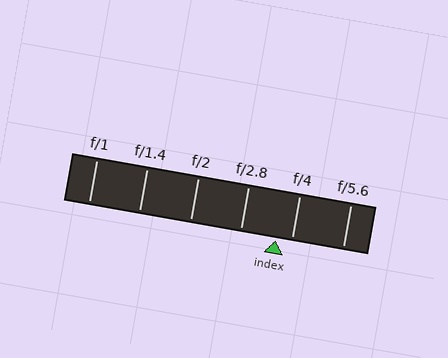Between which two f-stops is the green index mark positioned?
The index mark is between f/2.8 and f/4.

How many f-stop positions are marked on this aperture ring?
There are 6 f-stop positions marked.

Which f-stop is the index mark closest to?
The index mark is closest to f/4.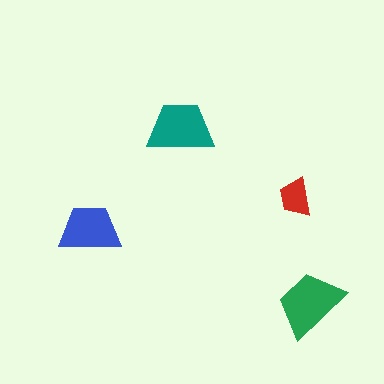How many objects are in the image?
There are 4 objects in the image.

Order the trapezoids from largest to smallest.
the green one, the teal one, the blue one, the red one.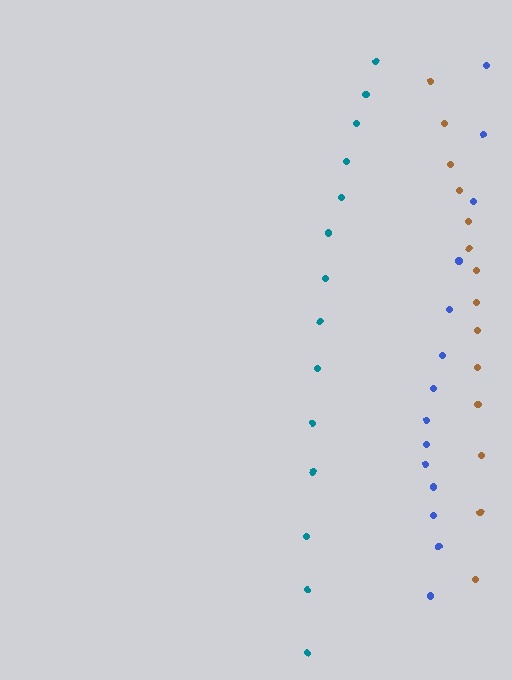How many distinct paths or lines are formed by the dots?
There are 3 distinct paths.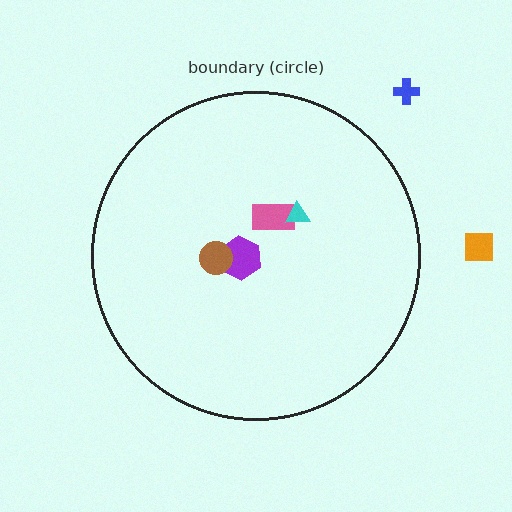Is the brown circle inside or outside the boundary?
Inside.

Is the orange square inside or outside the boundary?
Outside.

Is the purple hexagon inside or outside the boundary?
Inside.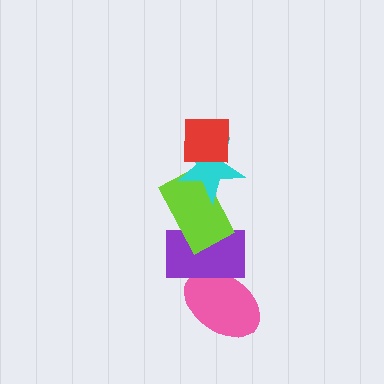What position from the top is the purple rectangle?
The purple rectangle is 4th from the top.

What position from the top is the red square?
The red square is 1st from the top.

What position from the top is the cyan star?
The cyan star is 2nd from the top.